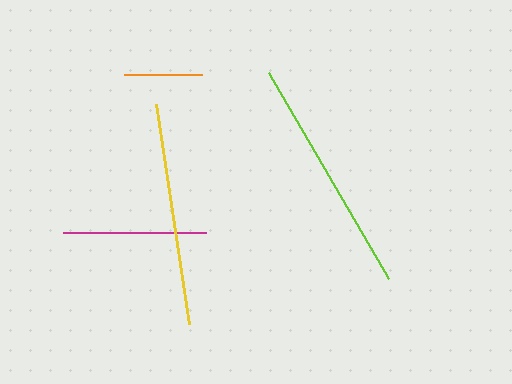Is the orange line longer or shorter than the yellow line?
The yellow line is longer than the orange line.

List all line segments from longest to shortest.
From longest to shortest: lime, yellow, magenta, orange.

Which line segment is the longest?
The lime line is the longest at approximately 239 pixels.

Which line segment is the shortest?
The orange line is the shortest at approximately 78 pixels.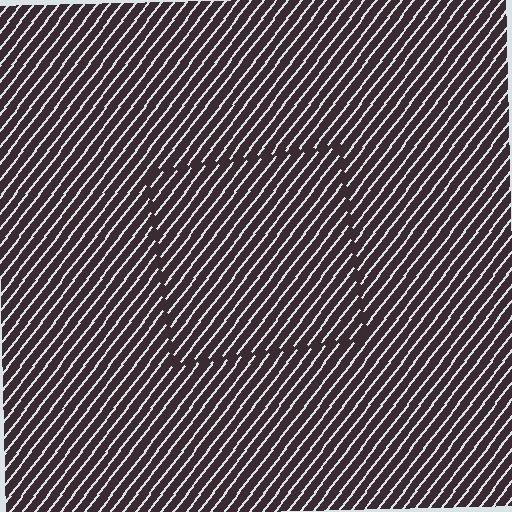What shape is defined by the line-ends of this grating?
An illusory square. The interior of the shape contains the same grating, shifted by half a period — the contour is defined by the phase discontinuity where line-ends from the inner and outer gratings abut.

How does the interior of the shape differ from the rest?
The interior of the shape contains the same grating, shifted by half a period — the contour is defined by the phase discontinuity where line-ends from the inner and outer gratings abut.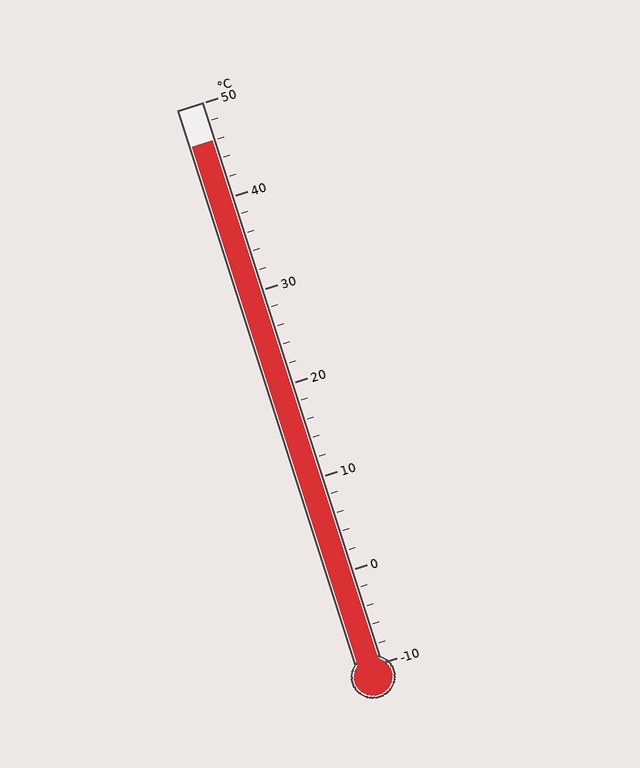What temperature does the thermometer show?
The thermometer shows approximately 46°C.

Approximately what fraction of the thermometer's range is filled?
The thermometer is filled to approximately 95% of its range.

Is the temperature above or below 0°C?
The temperature is above 0°C.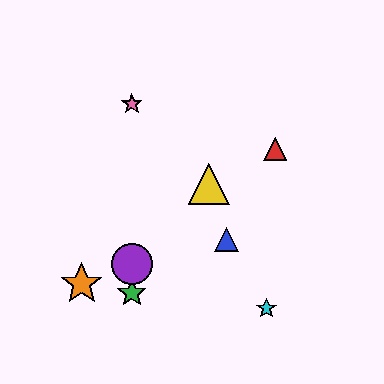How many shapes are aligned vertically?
3 shapes (the green star, the purple circle, the pink star) are aligned vertically.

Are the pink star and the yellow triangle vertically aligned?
No, the pink star is at x≈132 and the yellow triangle is at x≈209.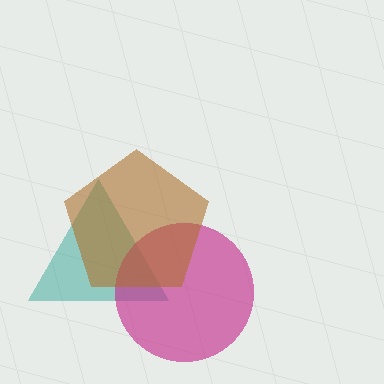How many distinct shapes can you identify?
There are 3 distinct shapes: a teal triangle, a magenta circle, a brown pentagon.